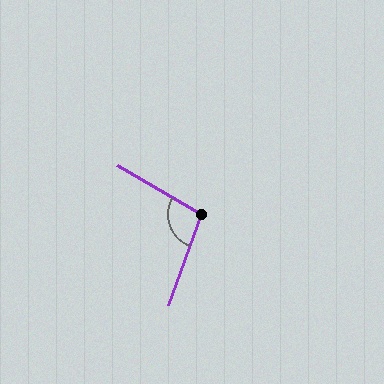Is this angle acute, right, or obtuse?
It is obtuse.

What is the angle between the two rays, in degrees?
Approximately 100 degrees.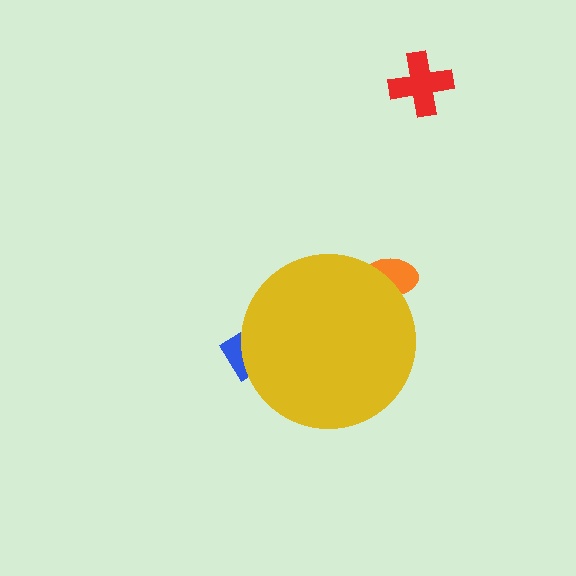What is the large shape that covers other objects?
A yellow circle.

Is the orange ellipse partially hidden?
Yes, the orange ellipse is partially hidden behind the yellow circle.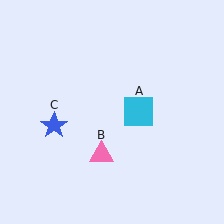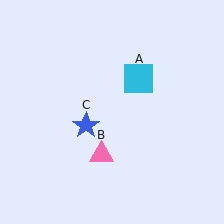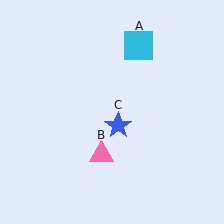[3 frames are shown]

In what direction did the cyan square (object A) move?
The cyan square (object A) moved up.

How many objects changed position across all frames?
2 objects changed position: cyan square (object A), blue star (object C).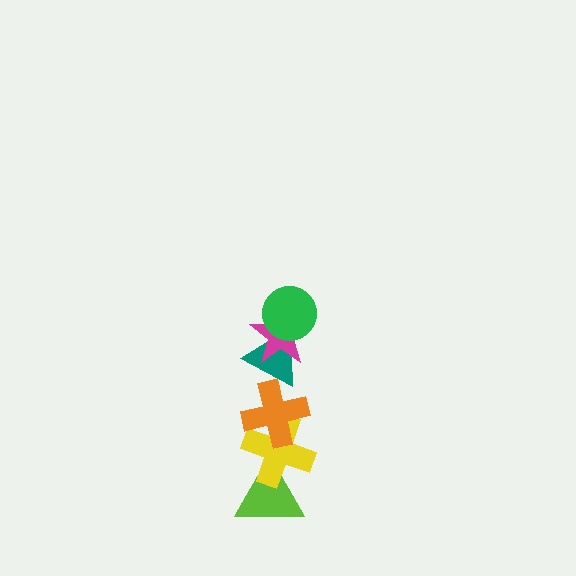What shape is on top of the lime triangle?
The yellow cross is on top of the lime triangle.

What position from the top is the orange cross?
The orange cross is 4th from the top.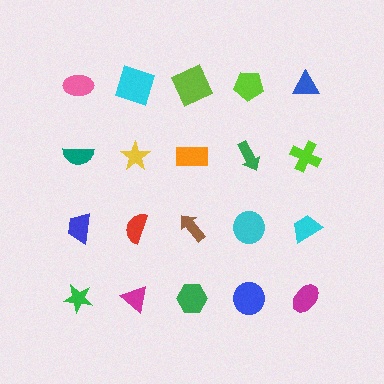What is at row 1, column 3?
A lime square.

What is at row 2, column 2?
A yellow star.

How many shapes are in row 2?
5 shapes.